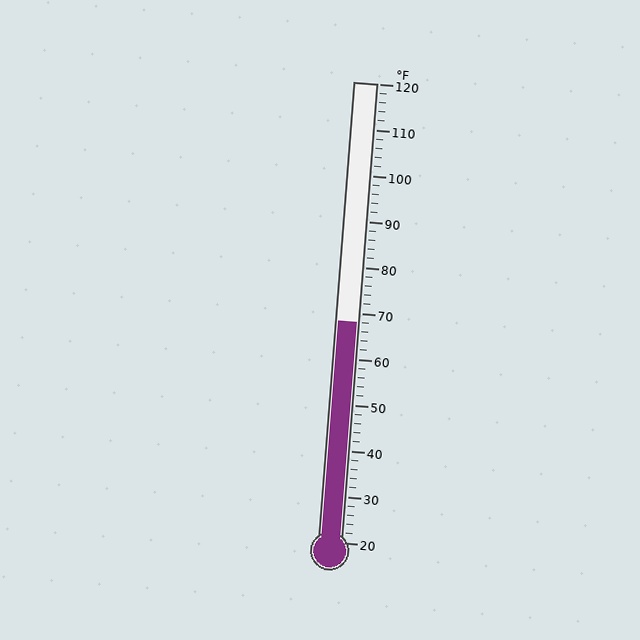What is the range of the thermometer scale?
The thermometer scale ranges from 20°F to 120°F.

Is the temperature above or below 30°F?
The temperature is above 30°F.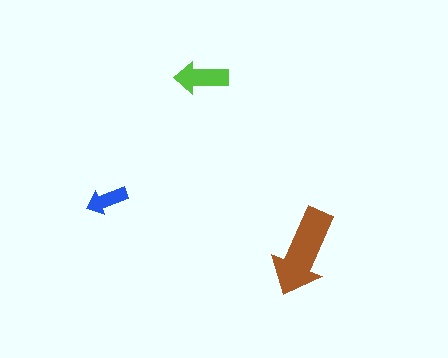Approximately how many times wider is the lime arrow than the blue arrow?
About 1.5 times wider.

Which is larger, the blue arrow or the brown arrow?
The brown one.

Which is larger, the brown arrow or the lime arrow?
The brown one.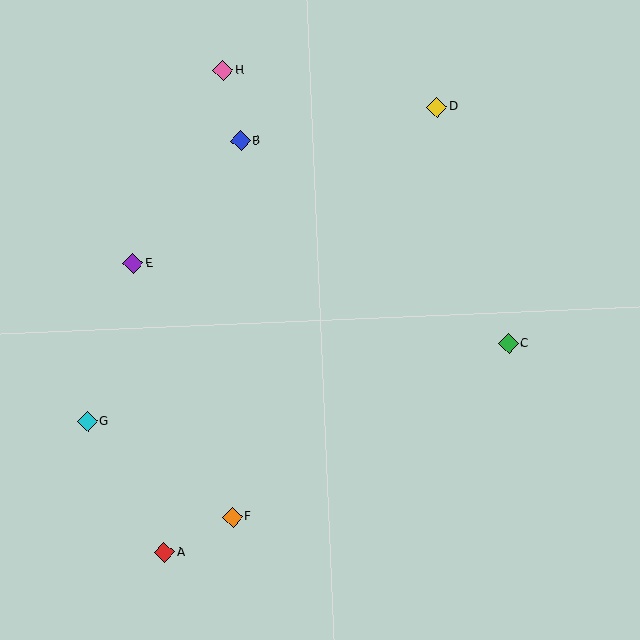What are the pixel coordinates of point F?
Point F is at (232, 517).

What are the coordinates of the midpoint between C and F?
The midpoint between C and F is at (370, 430).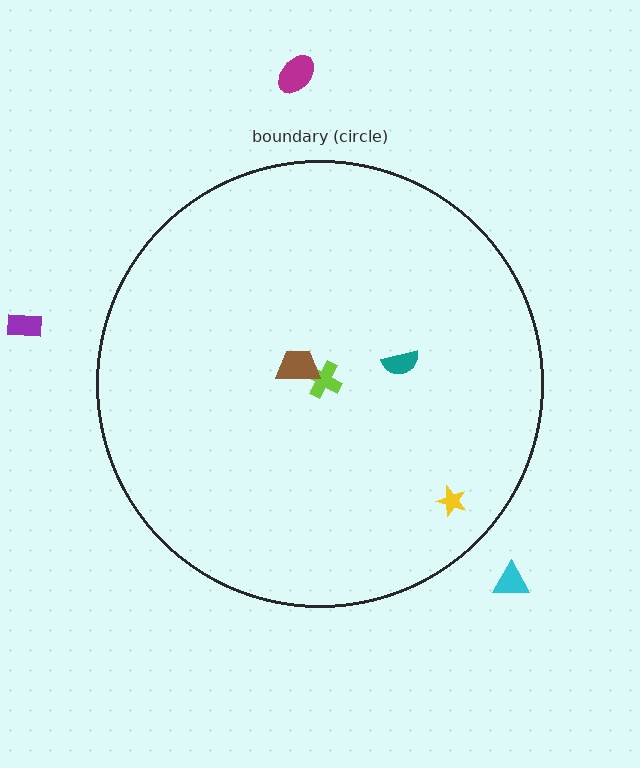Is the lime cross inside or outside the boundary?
Inside.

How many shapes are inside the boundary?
4 inside, 3 outside.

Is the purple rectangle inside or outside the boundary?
Outside.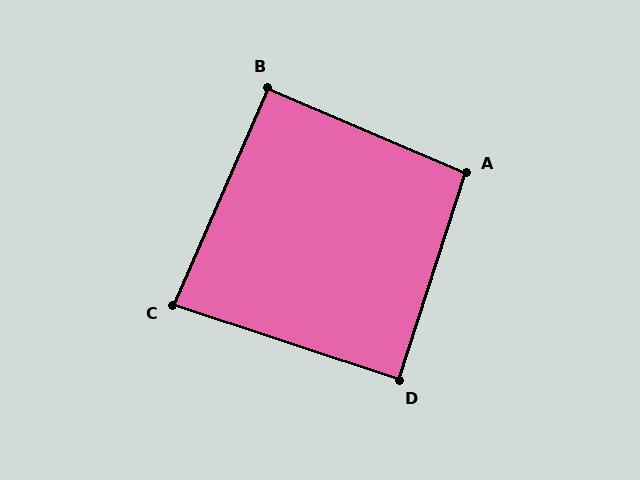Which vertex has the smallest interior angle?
C, at approximately 85 degrees.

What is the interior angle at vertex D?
Approximately 90 degrees (approximately right).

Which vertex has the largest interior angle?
A, at approximately 95 degrees.